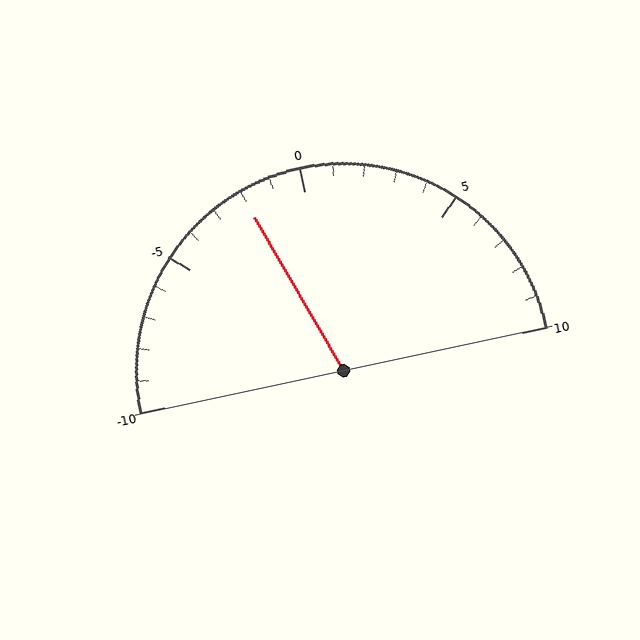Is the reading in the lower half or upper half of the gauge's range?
The reading is in the lower half of the range (-10 to 10).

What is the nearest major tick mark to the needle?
The nearest major tick mark is 0.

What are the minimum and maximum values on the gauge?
The gauge ranges from -10 to 10.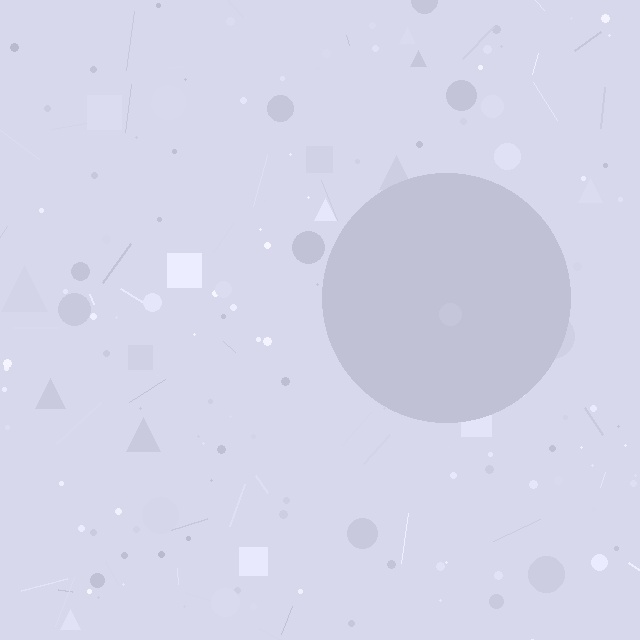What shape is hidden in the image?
A circle is hidden in the image.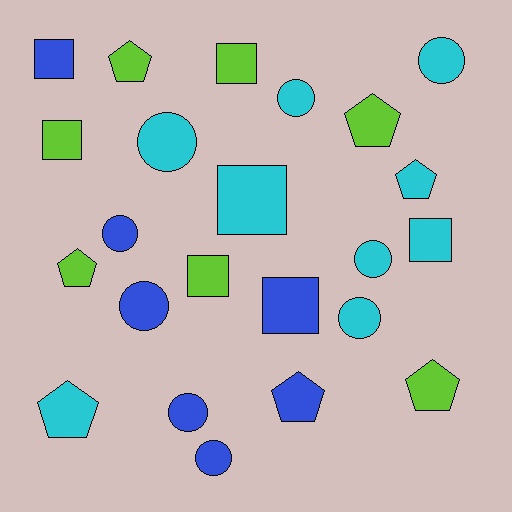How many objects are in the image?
There are 23 objects.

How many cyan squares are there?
There are 2 cyan squares.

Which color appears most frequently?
Cyan, with 9 objects.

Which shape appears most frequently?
Circle, with 9 objects.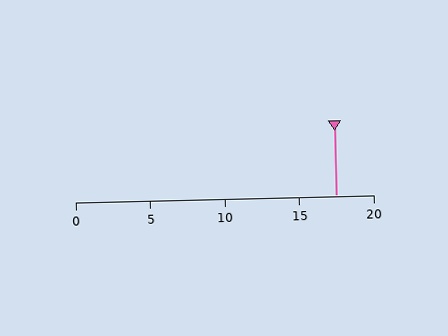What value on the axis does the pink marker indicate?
The marker indicates approximately 17.5.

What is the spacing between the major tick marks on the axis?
The major ticks are spaced 5 apart.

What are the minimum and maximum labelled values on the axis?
The axis runs from 0 to 20.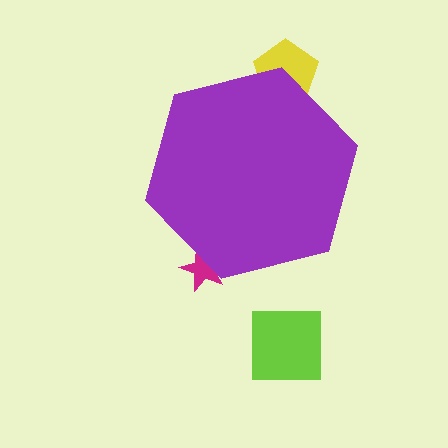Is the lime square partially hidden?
No, the lime square is fully visible.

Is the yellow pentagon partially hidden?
Yes, the yellow pentagon is partially hidden behind the purple hexagon.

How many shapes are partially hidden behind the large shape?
2 shapes are partially hidden.